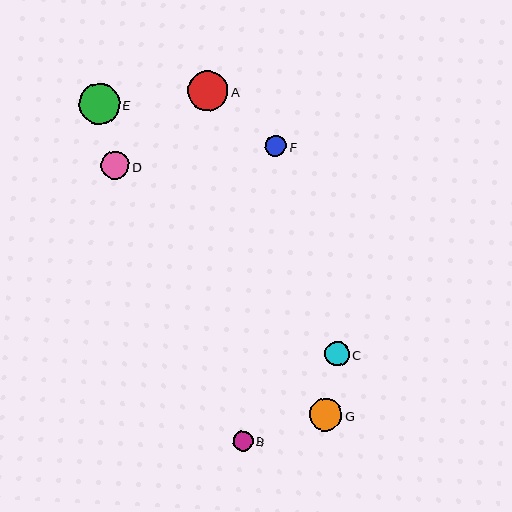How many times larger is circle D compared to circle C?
Circle D is approximately 1.2 times the size of circle C.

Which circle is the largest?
Circle E is the largest with a size of approximately 41 pixels.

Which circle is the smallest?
Circle B is the smallest with a size of approximately 20 pixels.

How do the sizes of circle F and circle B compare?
Circle F and circle B are approximately the same size.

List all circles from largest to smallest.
From largest to smallest: E, A, G, D, C, F, B.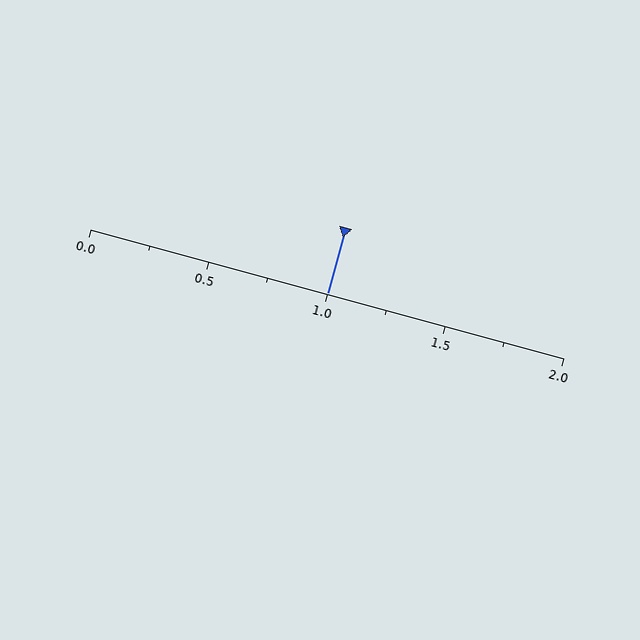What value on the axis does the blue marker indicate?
The marker indicates approximately 1.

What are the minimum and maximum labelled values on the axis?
The axis runs from 0.0 to 2.0.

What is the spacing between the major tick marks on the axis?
The major ticks are spaced 0.5 apart.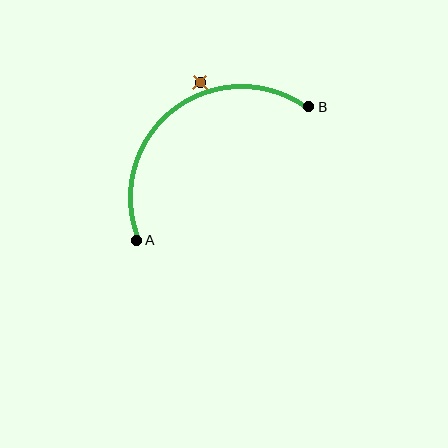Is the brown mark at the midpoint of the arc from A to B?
No — the brown mark does not lie on the arc at all. It sits slightly outside the curve.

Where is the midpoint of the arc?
The arc midpoint is the point on the curve farthest from the straight line joining A and B. It sits above and to the left of that line.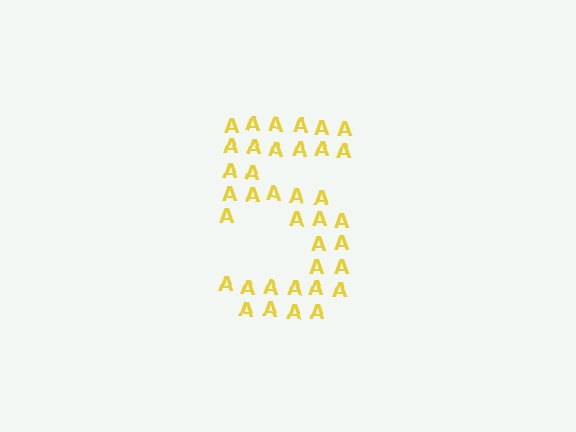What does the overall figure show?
The overall figure shows the digit 5.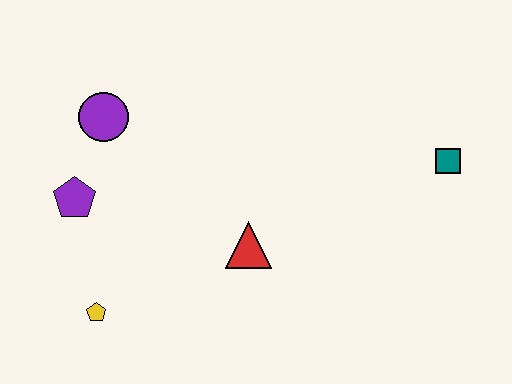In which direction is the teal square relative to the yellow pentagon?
The teal square is to the right of the yellow pentagon.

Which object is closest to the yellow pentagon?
The purple pentagon is closest to the yellow pentagon.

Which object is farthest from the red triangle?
The teal square is farthest from the red triangle.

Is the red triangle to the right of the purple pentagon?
Yes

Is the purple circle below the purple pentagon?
No